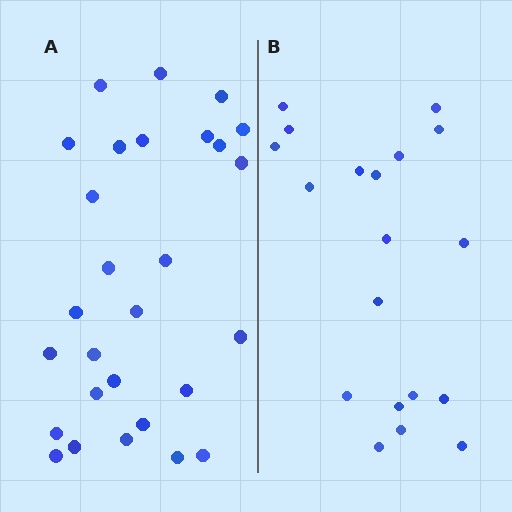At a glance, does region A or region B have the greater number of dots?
Region A (the left region) has more dots.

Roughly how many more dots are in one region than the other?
Region A has roughly 8 or so more dots than region B.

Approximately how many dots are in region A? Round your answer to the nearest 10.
About 30 dots. (The exact count is 28, which rounds to 30.)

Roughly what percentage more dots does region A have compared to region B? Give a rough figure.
About 45% more.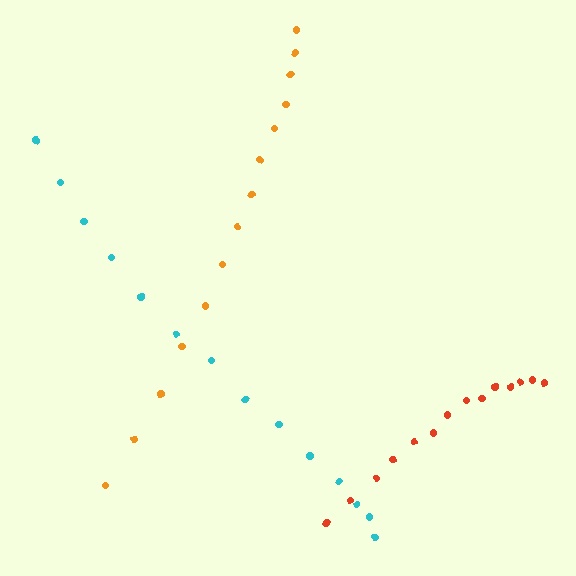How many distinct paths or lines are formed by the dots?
There are 3 distinct paths.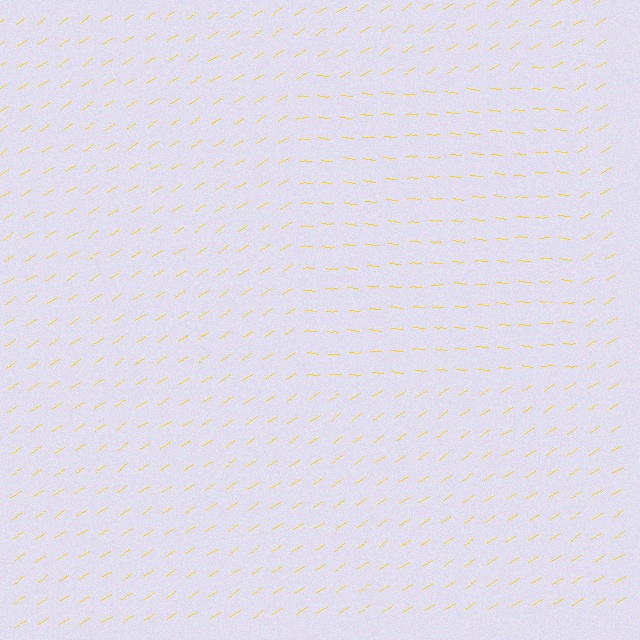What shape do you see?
I see a rectangle.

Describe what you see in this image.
The image is filled with small yellow line segments. A rectangle region in the image has lines oriented differently from the surrounding lines, creating a visible texture boundary.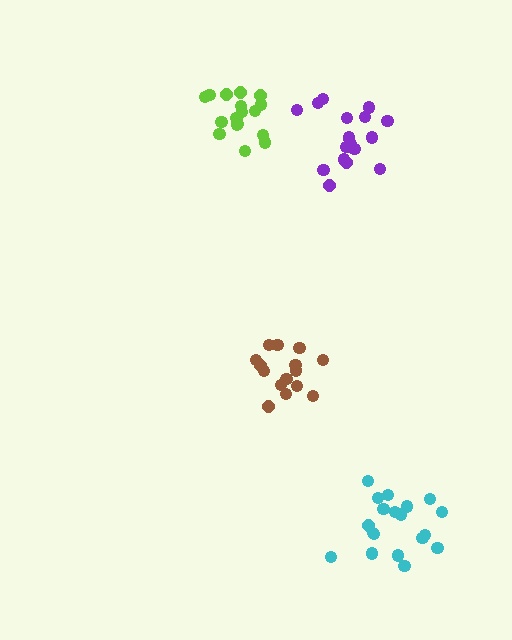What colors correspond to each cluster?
The clusters are colored: lime, brown, cyan, purple.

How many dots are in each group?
Group 1: 17 dots, Group 2: 15 dots, Group 3: 19 dots, Group 4: 19 dots (70 total).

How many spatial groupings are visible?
There are 4 spatial groupings.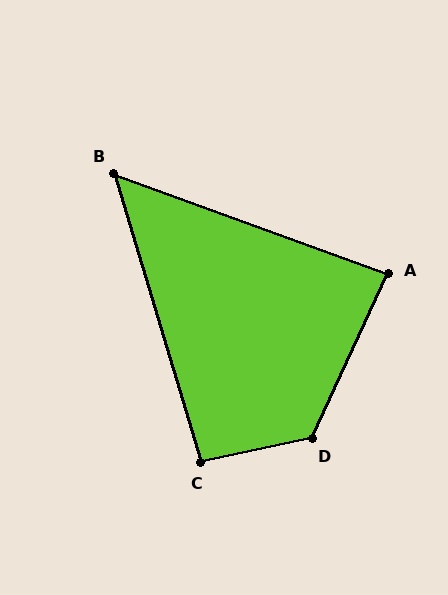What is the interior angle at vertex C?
Approximately 95 degrees (approximately right).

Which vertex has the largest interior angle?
D, at approximately 127 degrees.